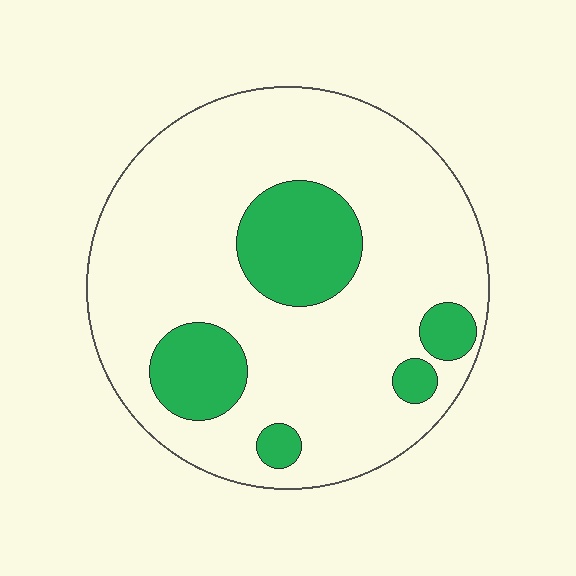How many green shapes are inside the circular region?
5.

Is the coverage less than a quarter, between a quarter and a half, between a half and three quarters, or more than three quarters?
Less than a quarter.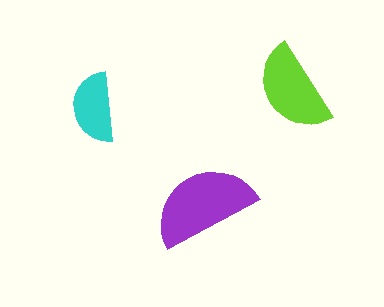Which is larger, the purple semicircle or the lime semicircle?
The purple one.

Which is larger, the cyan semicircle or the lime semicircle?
The lime one.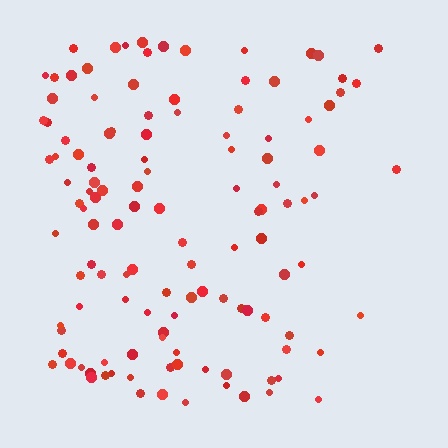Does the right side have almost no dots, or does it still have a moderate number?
Still a moderate number, just noticeably fewer than the left.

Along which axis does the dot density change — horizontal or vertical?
Horizontal.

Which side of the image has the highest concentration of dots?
The left.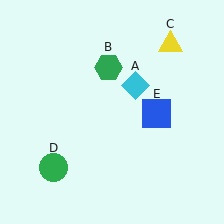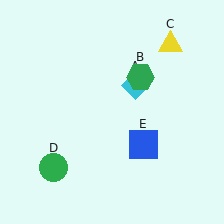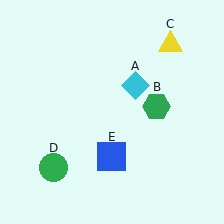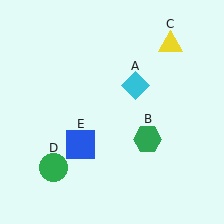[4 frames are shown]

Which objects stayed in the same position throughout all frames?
Cyan diamond (object A) and yellow triangle (object C) and green circle (object D) remained stationary.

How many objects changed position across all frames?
2 objects changed position: green hexagon (object B), blue square (object E).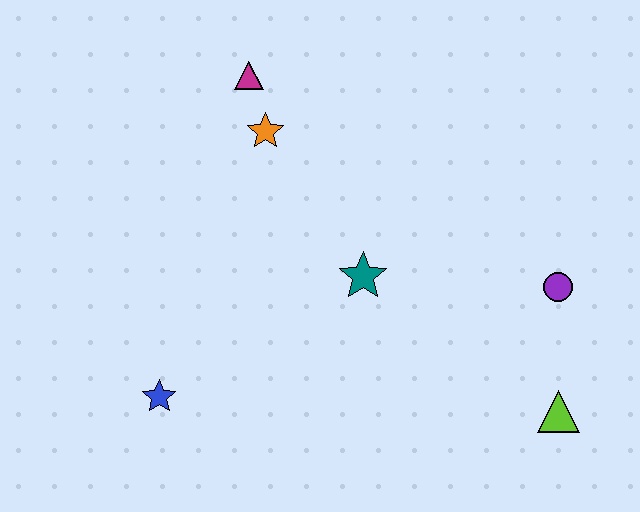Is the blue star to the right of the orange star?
No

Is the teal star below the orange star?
Yes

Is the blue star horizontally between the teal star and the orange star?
No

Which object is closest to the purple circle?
The lime triangle is closest to the purple circle.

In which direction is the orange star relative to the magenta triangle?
The orange star is below the magenta triangle.